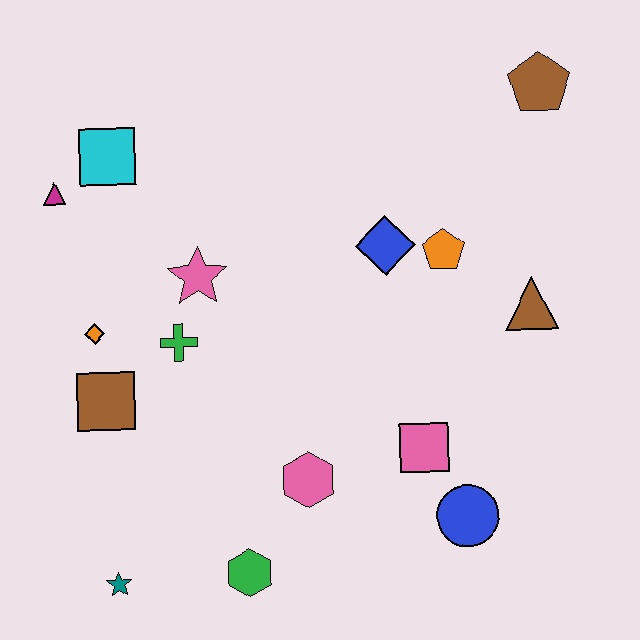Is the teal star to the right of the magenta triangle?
Yes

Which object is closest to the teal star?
The green hexagon is closest to the teal star.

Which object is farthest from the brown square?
The brown pentagon is farthest from the brown square.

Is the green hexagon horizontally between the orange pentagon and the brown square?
Yes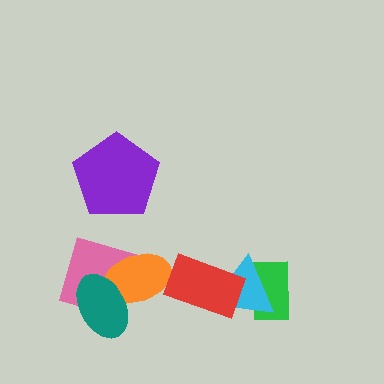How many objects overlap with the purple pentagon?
0 objects overlap with the purple pentagon.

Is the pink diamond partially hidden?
Yes, it is partially covered by another shape.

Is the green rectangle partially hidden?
Yes, it is partially covered by another shape.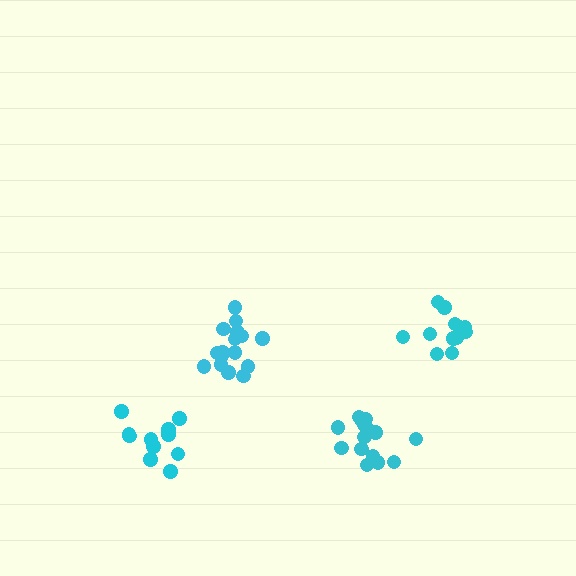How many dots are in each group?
Group 1: 16 dots, Group 2: 11 dots, Group 3: 15 dots, Group 4: 12 dots (54 total).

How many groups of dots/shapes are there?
There are 4 groups.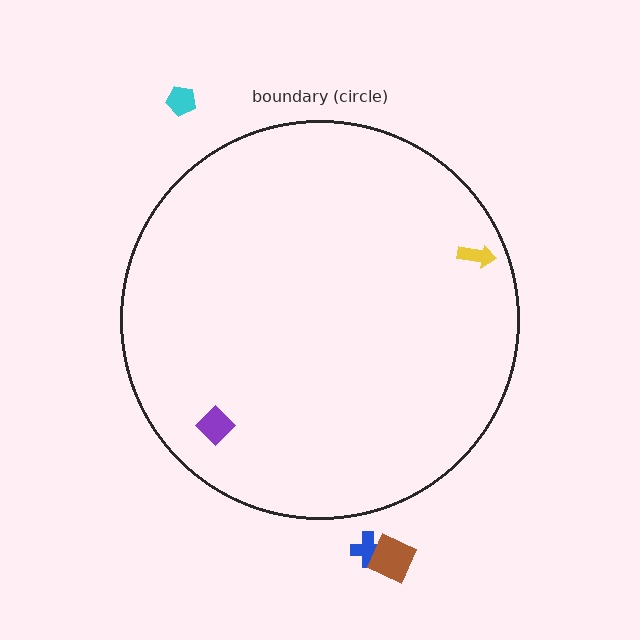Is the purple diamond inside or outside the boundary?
Inside.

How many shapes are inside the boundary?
2 inside, 3 outside.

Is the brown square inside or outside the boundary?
Outside.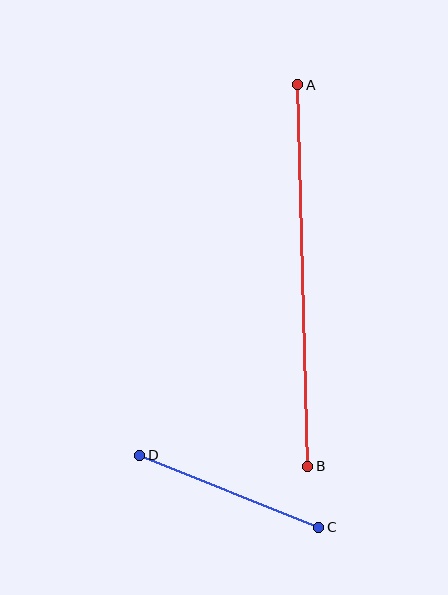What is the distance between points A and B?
The distance is approximately 382 pixels.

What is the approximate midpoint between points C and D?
The midpoint is at approximately (229, 491) pixels.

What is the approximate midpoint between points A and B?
The midpoint is at approximately (303, 275) pixels.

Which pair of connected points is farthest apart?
Points A and B are farthest apart.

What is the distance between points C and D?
The distance is approximately 193 pixels.